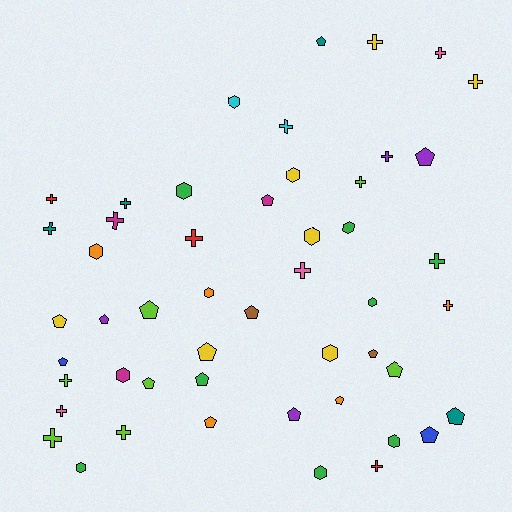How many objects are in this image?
There are 50 objects.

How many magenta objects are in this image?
There are 3 magenta objects.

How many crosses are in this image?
There are 19 crosses.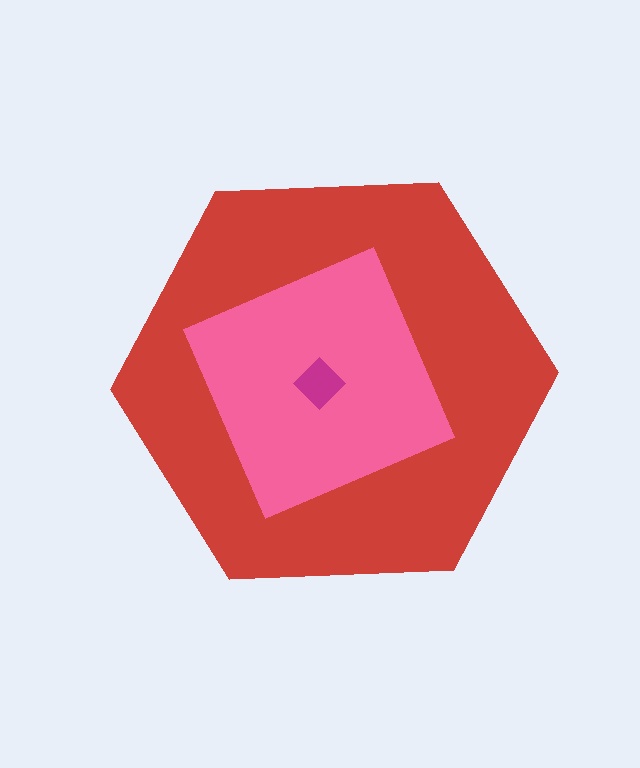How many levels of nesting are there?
3.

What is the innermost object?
The magenta diamond.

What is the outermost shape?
The red hexagon.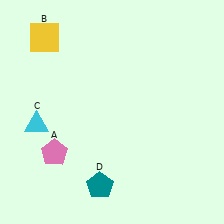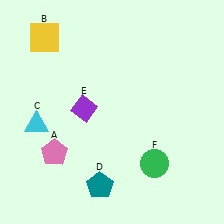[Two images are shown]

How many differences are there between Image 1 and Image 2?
There are 2 differences between the two images.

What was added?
A purple diamond (E), a green circle (F) were added in Image 2.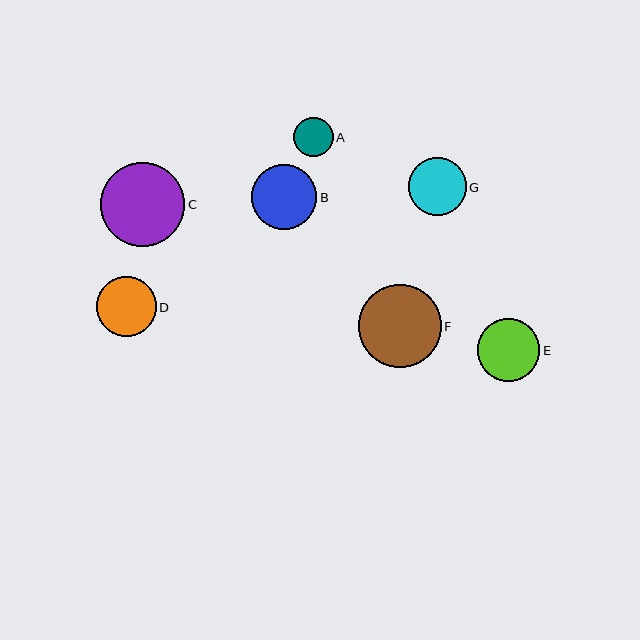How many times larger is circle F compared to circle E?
Circle F is approximately 1.3 times the size of circle E.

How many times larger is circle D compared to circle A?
Circle D is approximately 1.5 times the size of circle A.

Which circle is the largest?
Circle C is the largest with a size of approximately 84 pixels.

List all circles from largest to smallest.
From largest to smallest: C, F, B, E, D, G, A.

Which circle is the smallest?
Circle A is the smallest with a size of approximately 39 pixels.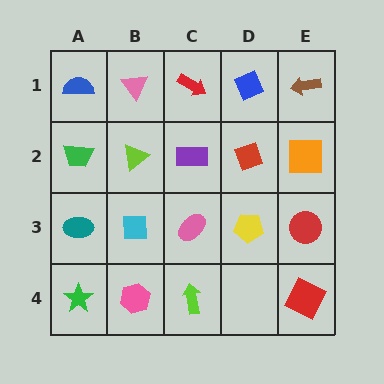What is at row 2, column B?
A lime triangle.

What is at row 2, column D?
A red diamond.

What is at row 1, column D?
A blue diamond.